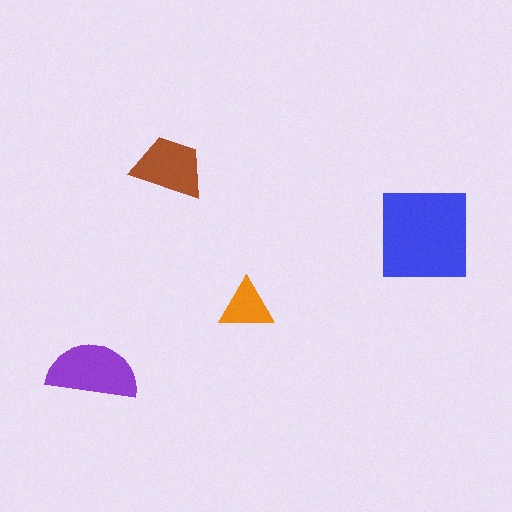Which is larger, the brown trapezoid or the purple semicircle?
The purple semicircle.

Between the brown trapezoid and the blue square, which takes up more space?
The blue square.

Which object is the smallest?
The orange triangle.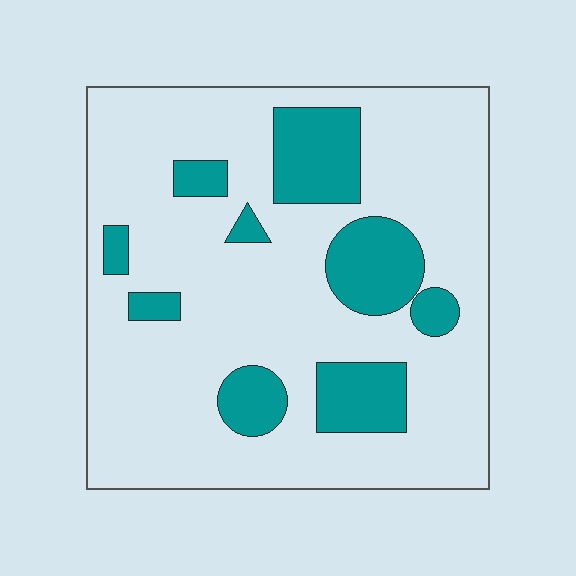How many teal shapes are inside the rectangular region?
9.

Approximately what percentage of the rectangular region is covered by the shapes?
Approximately 20%.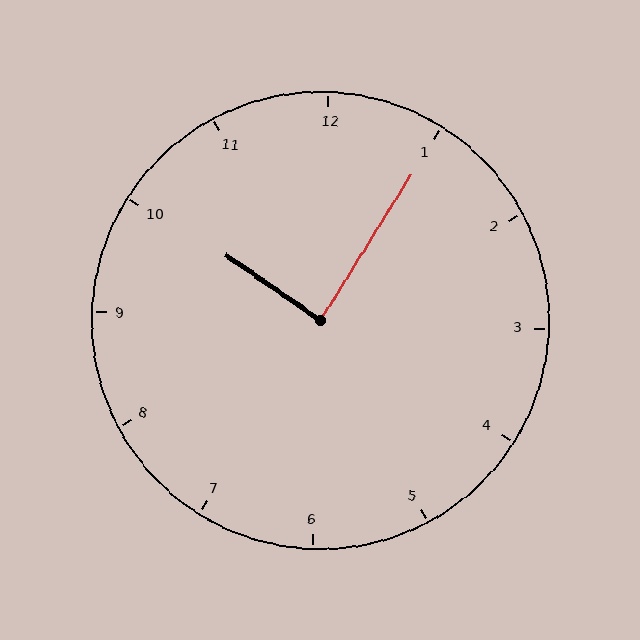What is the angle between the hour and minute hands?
Approximately 88 degrees.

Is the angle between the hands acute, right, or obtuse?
It is right.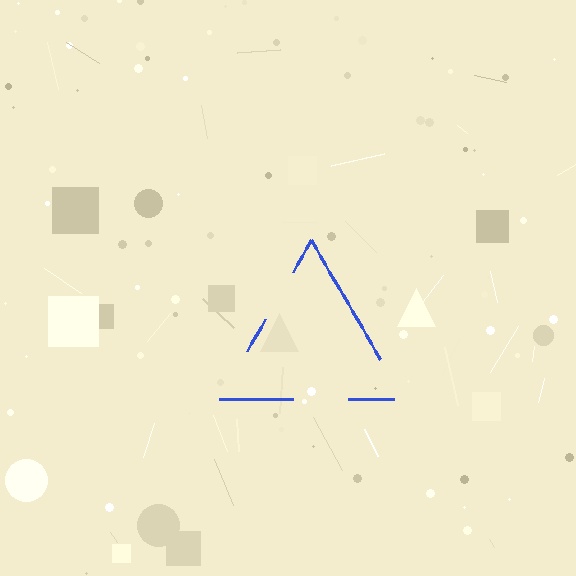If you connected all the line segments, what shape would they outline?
They would outline a triangle.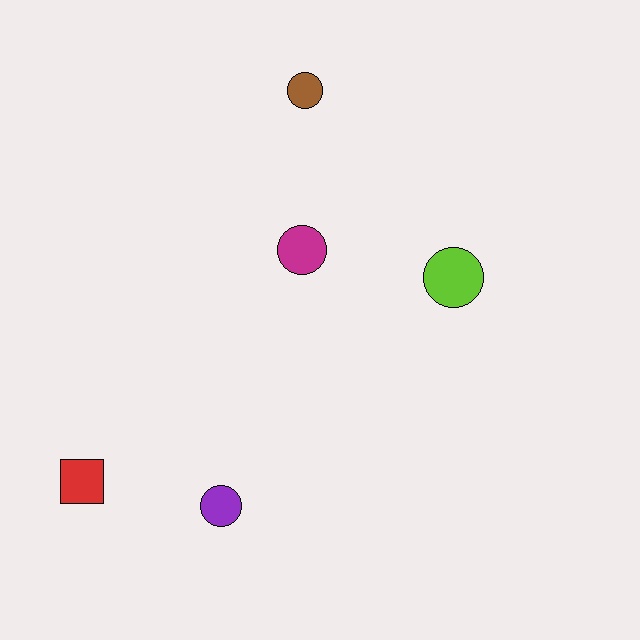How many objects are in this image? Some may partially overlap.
There are 5 objects.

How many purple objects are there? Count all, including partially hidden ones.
There is 1 purple object.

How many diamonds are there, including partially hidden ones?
There are no diamonds.